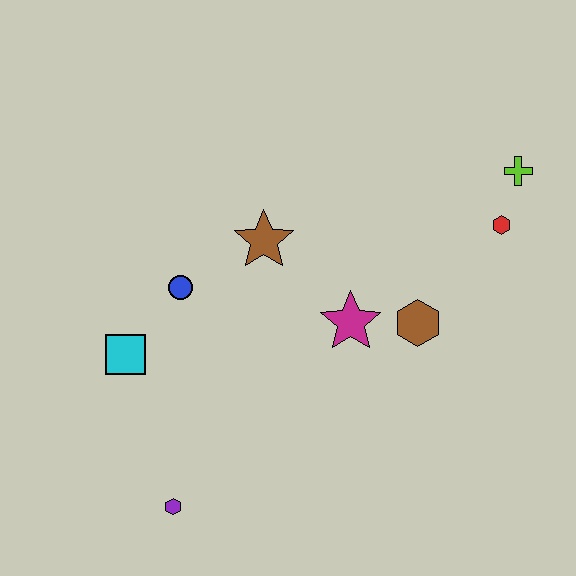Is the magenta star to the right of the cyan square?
Yes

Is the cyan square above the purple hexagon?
Yes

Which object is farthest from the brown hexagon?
The purple hexagon is farthest from the brown hexagon.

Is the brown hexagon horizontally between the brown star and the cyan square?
No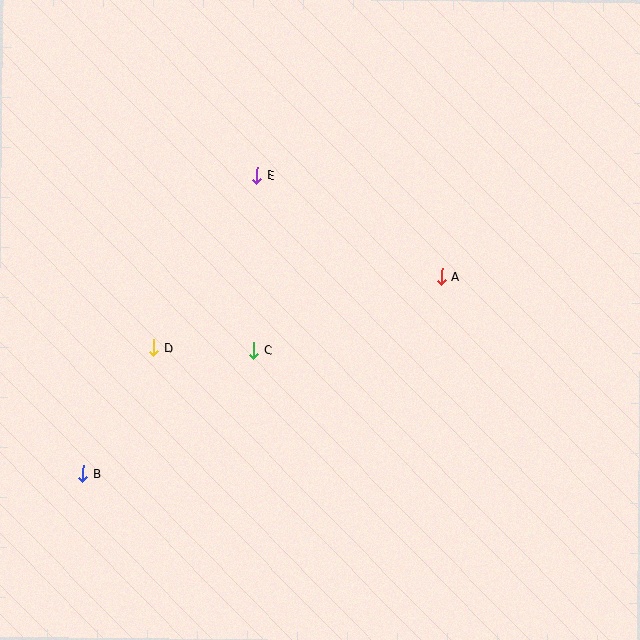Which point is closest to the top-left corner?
Point E is closest to the top-left corner.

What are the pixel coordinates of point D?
Point D is at (154, 348).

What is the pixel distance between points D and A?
The distance between D and A is 297 pixels.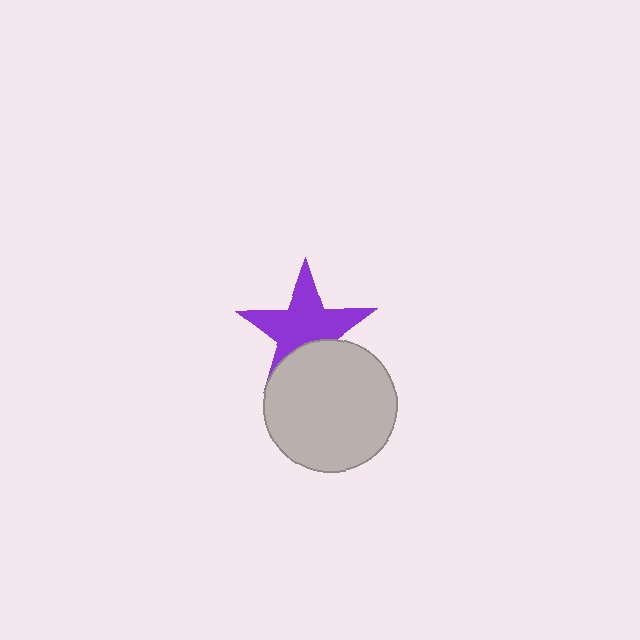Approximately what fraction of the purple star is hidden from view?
Roughly 32% of the purple star is hidden behind the light gray circle.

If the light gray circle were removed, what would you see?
You would see the complete purple star.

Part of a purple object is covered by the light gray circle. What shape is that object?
It is a star.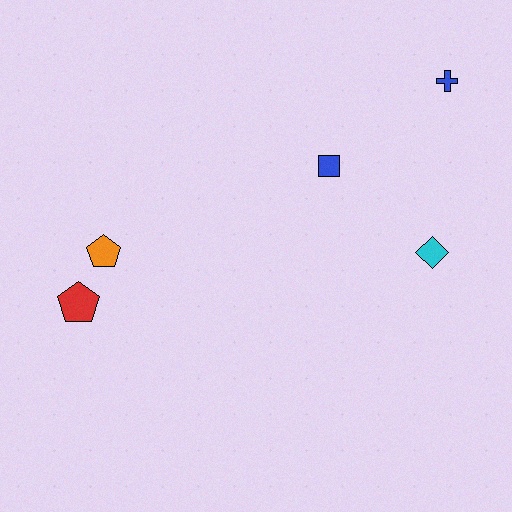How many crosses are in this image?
There is 1 cross.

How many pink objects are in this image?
There are no pink objects.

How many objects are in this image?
There are 5 objects.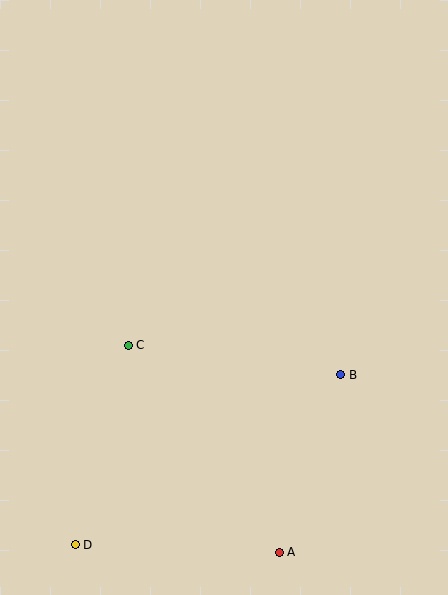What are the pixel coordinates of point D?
Point D is at (75, 545).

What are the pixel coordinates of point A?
Point A is at (279, 552).